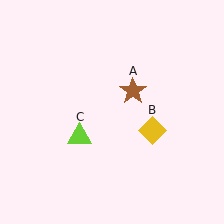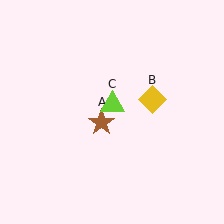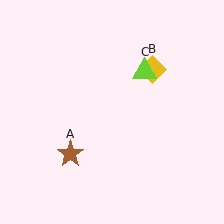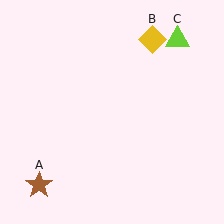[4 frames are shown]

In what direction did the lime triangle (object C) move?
The lime triangle (object C) moved up and to the right.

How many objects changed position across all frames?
3 objects changed position: brown star (object A), yellow diamond (object B), lime triangle (object C).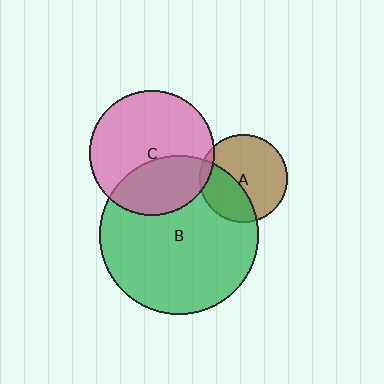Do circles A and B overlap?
Yes.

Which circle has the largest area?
Circle B (green).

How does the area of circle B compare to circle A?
Approximately 3.3 times.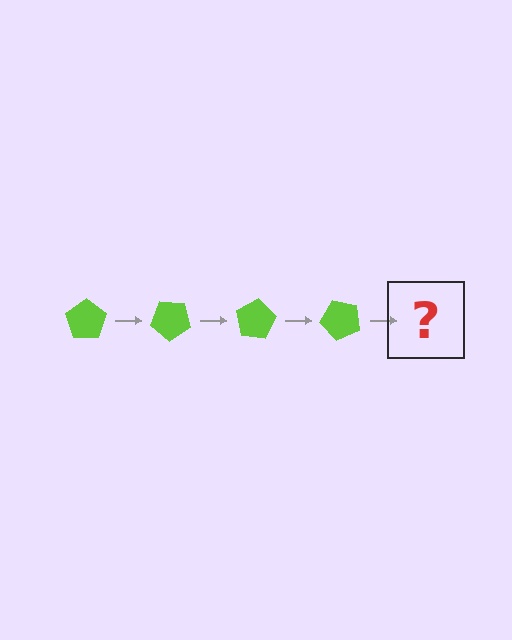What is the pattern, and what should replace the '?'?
The pattern is that the pentagon rotates 40 degrees each step. The '?' should be a lime pentagon rotated 160 degrees.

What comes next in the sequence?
The next element should be a lime pentagon rotated 160 degrees.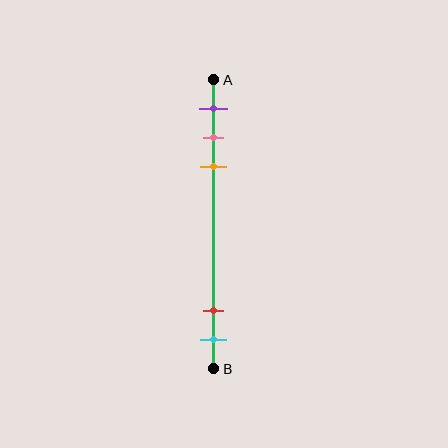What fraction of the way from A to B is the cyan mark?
The cyan mark is approximately 90% (0.9) of the way from A to B.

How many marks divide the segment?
There are 5 marks dividing the segment.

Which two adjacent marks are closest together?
The pink and orange marks are the closest adjacent pair.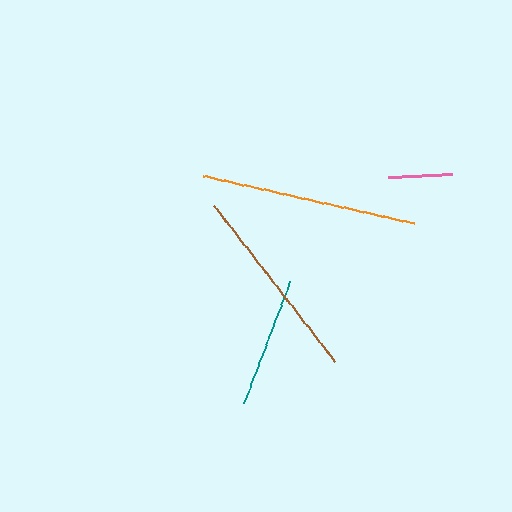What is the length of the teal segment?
The teal segment is approximately 129 pixels long.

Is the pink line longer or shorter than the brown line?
The brown line is longer than the pink line.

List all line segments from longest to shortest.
From longest to shortest: orange, brown, teal, pink.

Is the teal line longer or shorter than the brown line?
The brown line is longer than the teal line.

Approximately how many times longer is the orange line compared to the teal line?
The orange line is approximately 1.7 times the length of the teal line.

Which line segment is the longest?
The orange line is the longest at approximately 216 pixels.